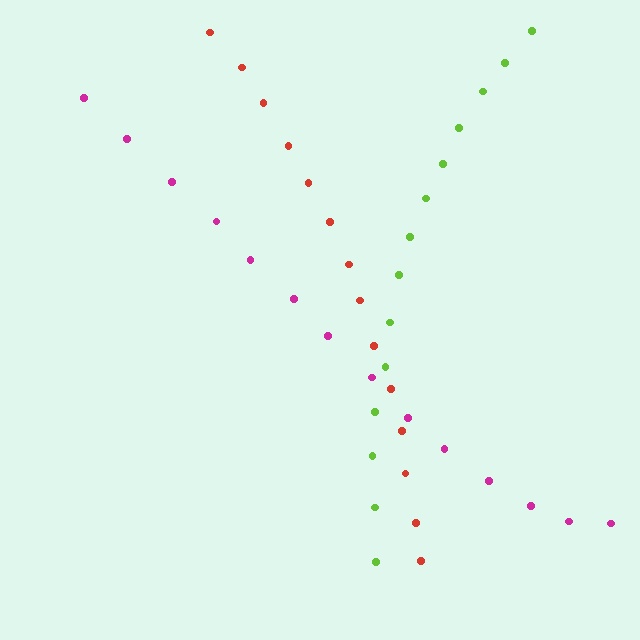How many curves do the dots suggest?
There are 3 distinct paths.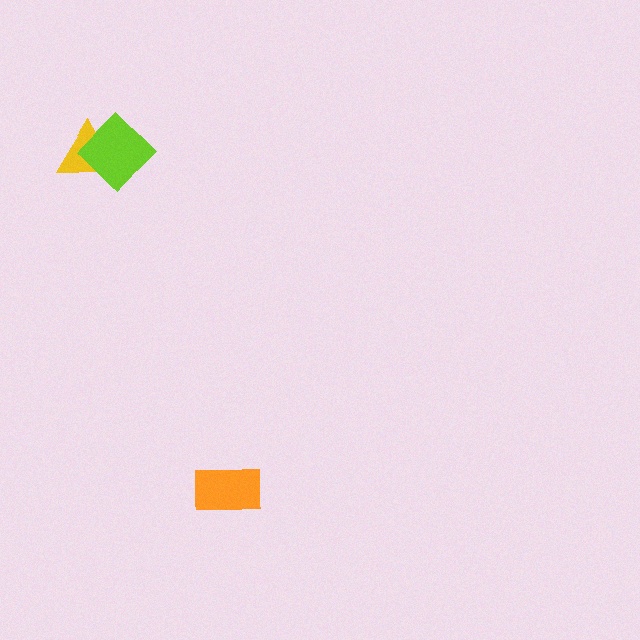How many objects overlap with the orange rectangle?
0 objects overlap with the orange rectangle.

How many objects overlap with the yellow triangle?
1 object overlaps with the yellow triangle.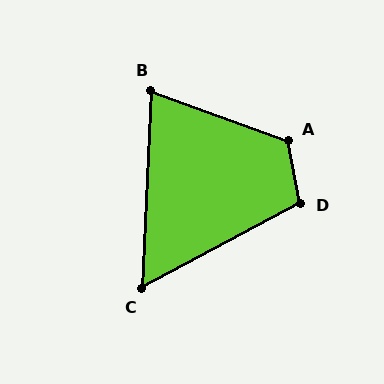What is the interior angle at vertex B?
Approximately 73 degrees (acute).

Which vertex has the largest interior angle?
A, at approximately 121 degrees.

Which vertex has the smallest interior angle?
C, at approximately 59 degrees.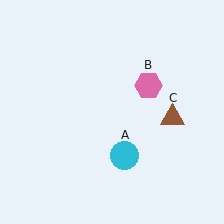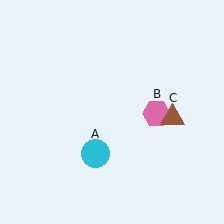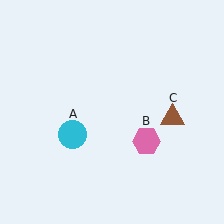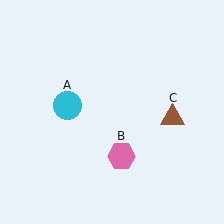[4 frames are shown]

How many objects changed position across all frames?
2 objects changed position: cyan circle (object A), pink hexagon (object B).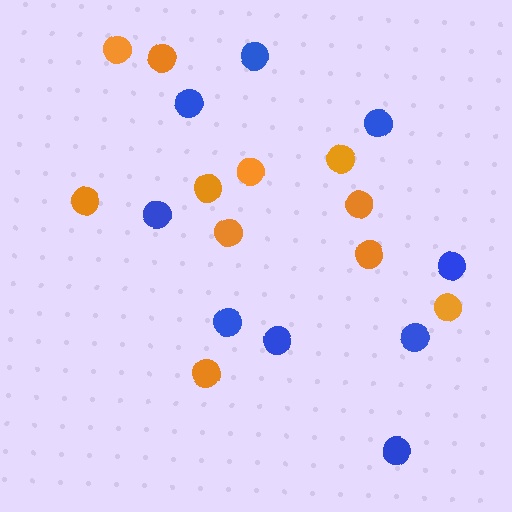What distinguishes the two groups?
There are 2 groups: one group of orange circles (11) and one group of blue circles (9).